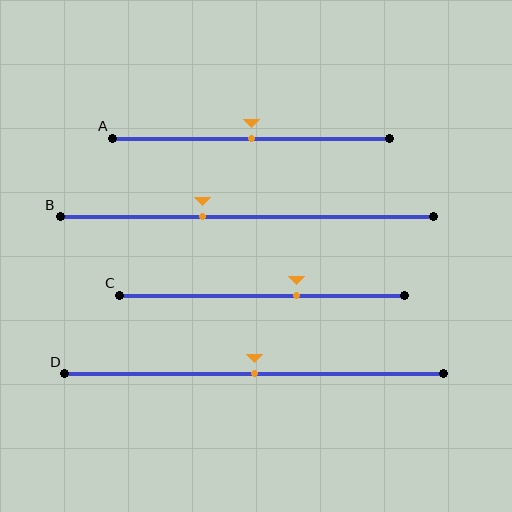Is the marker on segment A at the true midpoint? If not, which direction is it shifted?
Yes, the marker on segment A is at the true midpoint.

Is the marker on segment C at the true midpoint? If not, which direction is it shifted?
No, the marker on segment C is shifted to the right by about 12% of the segment length.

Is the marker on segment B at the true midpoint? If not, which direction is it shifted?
No, the marker on segment B is shifted to the left by about 12% of the segment length.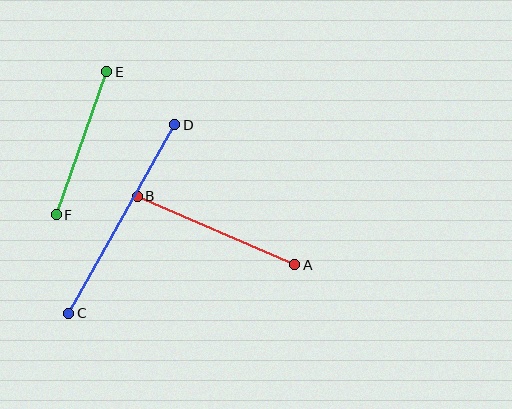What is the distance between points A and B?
The distance is approximately 172 pixels.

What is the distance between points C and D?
The distance is approximately 216 pixels.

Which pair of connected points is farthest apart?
Points C and D are farthest apart.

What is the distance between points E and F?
The distance is approximately 151 pixels.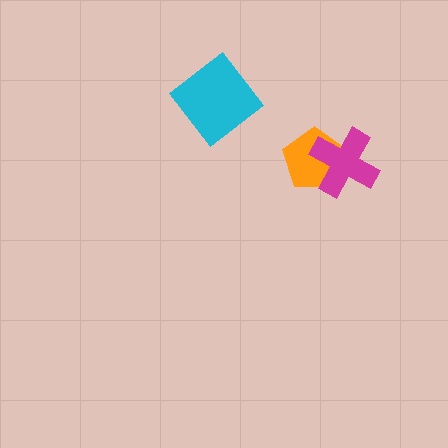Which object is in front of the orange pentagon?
The magenta cross is in front of the orange pentagon.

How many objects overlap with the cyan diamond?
0 objects overlap with the cyan diamond.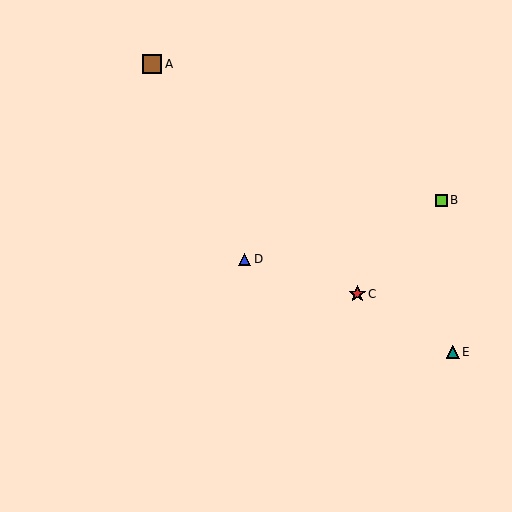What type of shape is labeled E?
Shape E is a teal triangle.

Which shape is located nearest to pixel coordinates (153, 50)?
The brown square (labeled A) at (152, 64) is nearest to that location.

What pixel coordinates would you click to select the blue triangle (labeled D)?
Click at (245, 259) to select the blue triangle D.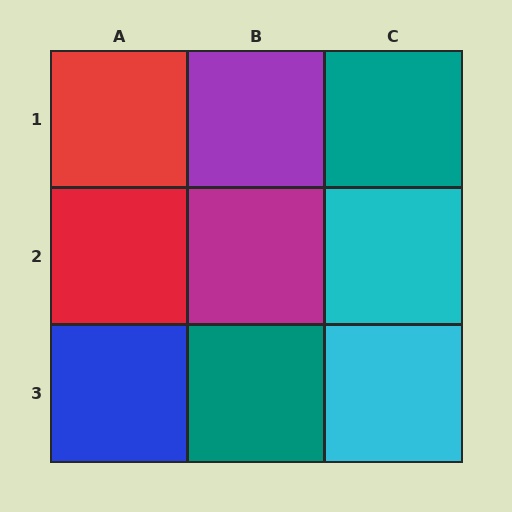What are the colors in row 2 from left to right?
Red, magenta, cyan.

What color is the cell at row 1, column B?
Purple.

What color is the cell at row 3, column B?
Teal.